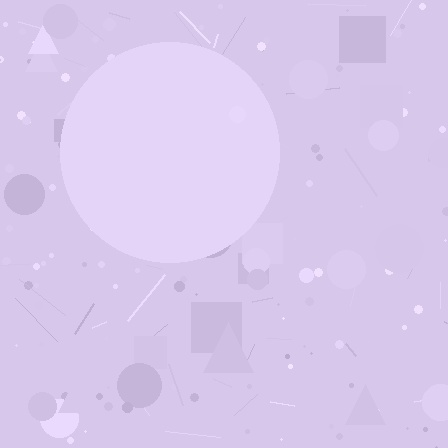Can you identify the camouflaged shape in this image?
The camouflaged shape is a circle.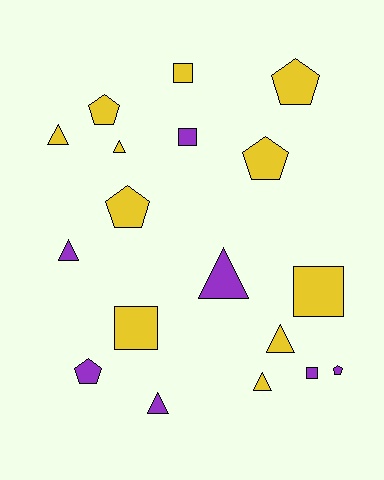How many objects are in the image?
There are 18 objects.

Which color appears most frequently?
Yellow, with 11 objects.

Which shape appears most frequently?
Triangle, with 7 objects.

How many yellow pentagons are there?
There are 4 yellow pentagons.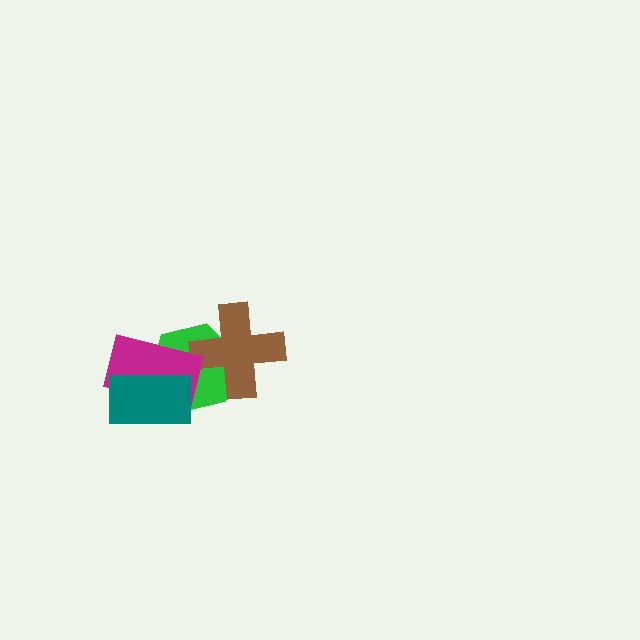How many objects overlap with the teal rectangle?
2 objects overlap with the teal rectangle.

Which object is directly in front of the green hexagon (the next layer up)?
The brown cross is directly in front of the green hexagon.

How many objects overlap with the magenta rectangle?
2 objects overlap with the magenta rectangle.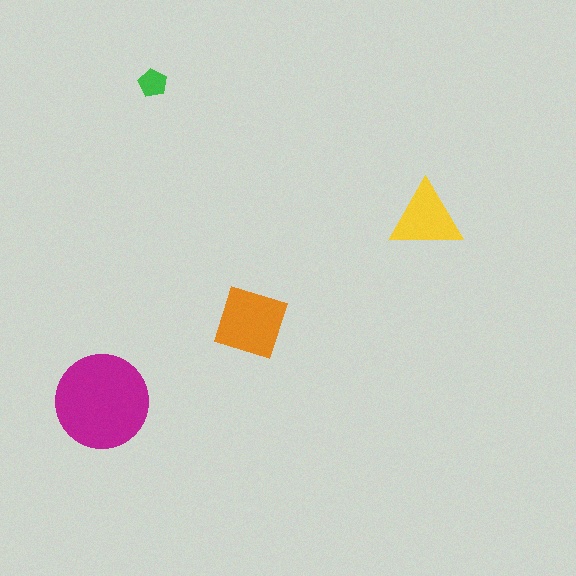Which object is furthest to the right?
The yellow triangle is rightmost.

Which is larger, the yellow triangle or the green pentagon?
The yellow triangle.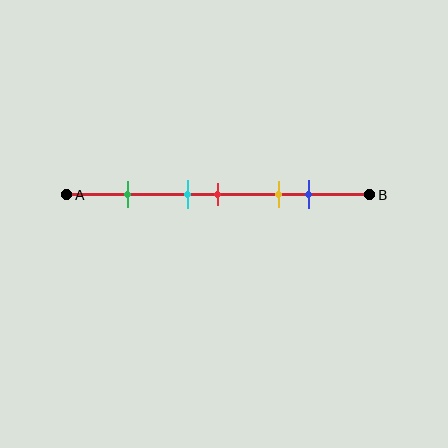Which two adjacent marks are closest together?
The cyan and red marks are the closest adjacent pair.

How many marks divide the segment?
There are 5 marks dividing the segment.